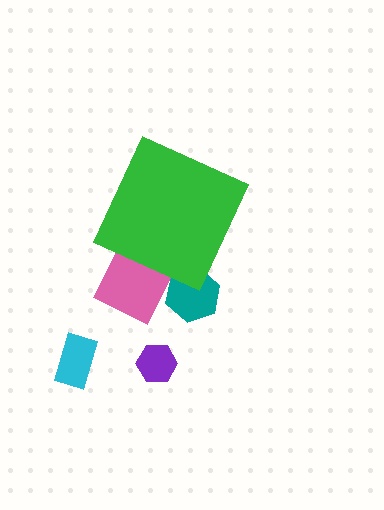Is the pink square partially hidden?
Yes, the pink square is partially hidden behind the green diamond.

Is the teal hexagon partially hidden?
Yes, the teal hexagon is partially hidden behind the green diamond.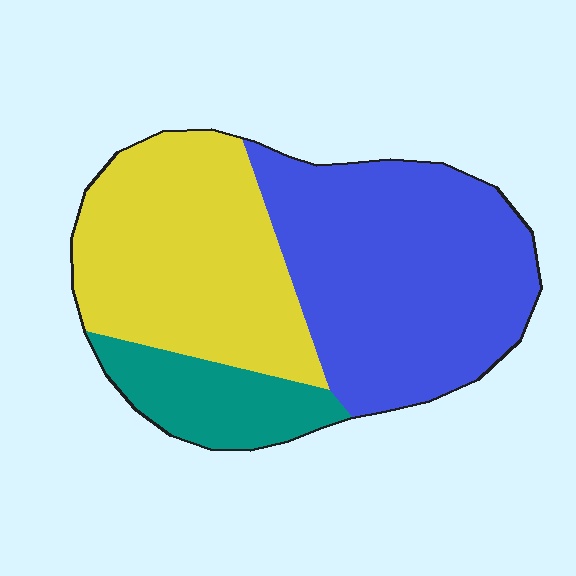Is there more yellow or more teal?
Yellow.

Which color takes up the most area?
Blue, at roughly 45%.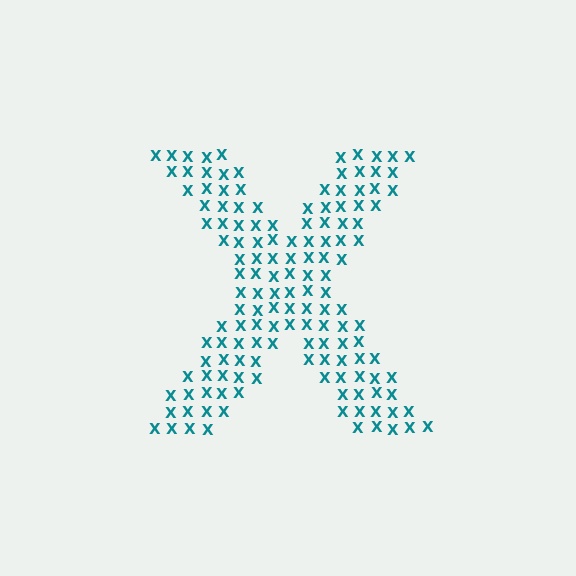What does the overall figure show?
The overall figure shows the letter X.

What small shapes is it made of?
It is made of small letter X's.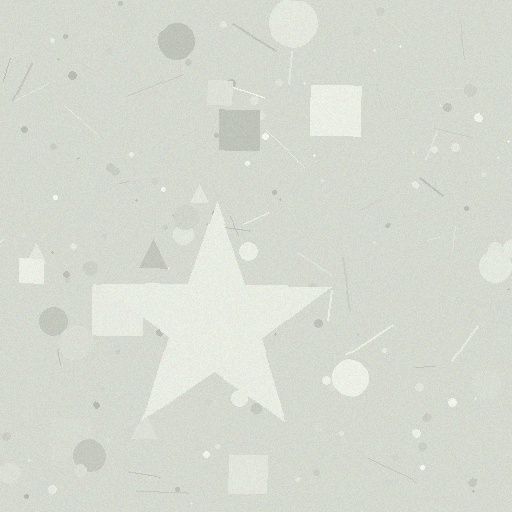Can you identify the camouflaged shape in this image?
The camouflaged shape is a star.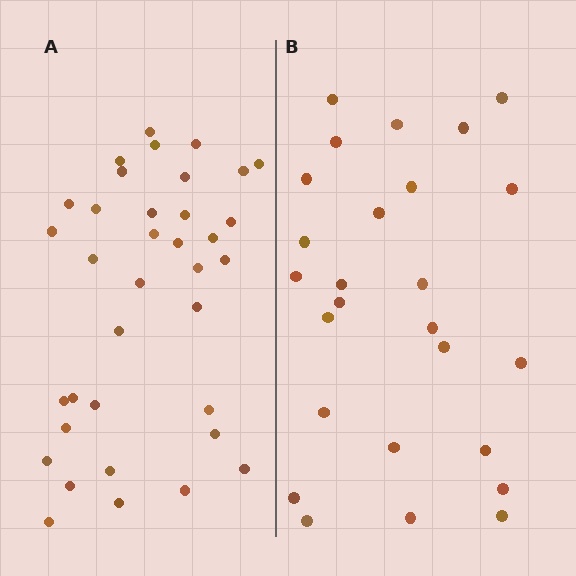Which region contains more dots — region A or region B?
Region A (the left region) has more dots.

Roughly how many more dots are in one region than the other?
Region A has roughly 10 or so more dots than region B.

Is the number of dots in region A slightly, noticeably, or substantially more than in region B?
Region A has noticeably more, but not dramatically so. The ratio is roughly 1.4 to 1.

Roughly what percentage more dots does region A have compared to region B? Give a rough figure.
About 40% more.